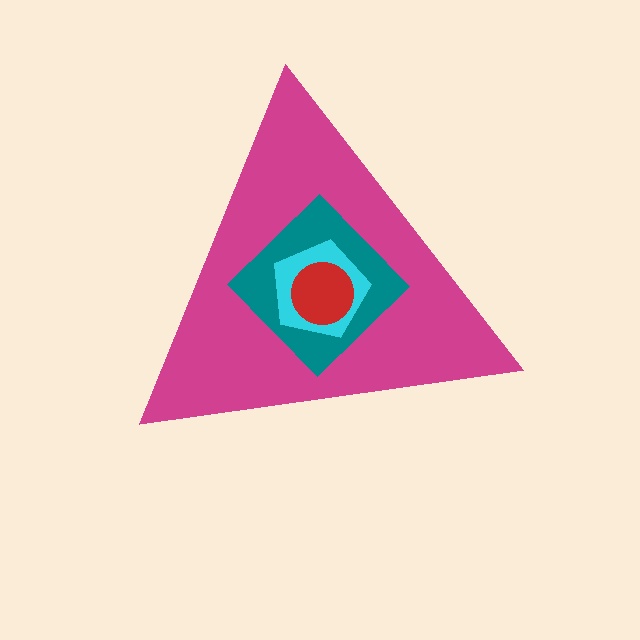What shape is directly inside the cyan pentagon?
The red circle.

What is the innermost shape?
The red circle.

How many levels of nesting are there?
4.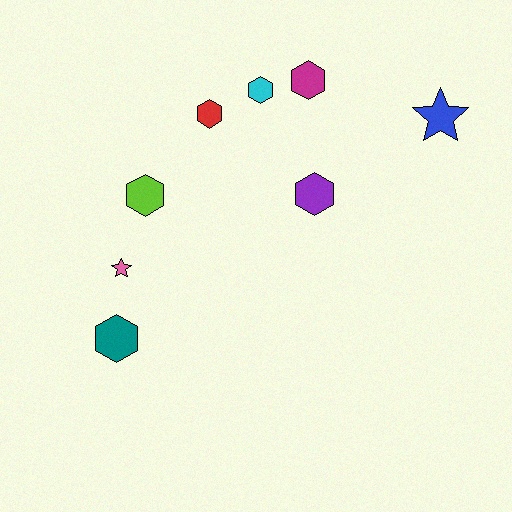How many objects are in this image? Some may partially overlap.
There are 8 objects.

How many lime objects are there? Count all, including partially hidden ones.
There is 1 lime object.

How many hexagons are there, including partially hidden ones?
There are 6 hexagons.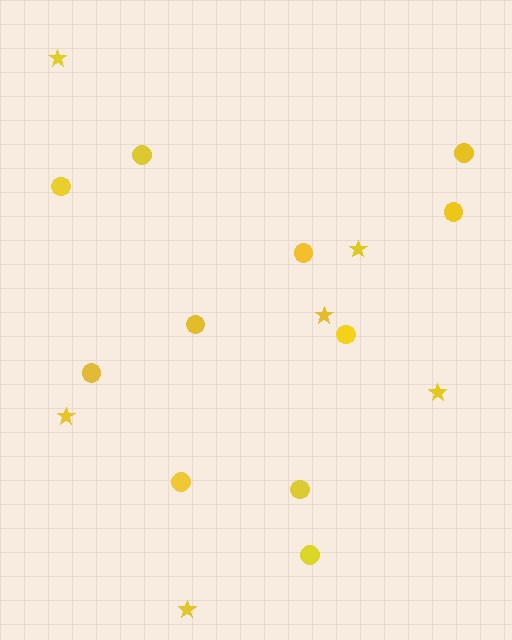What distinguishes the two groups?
There are 2 groups: one group of stars (6) and one group of circles (11).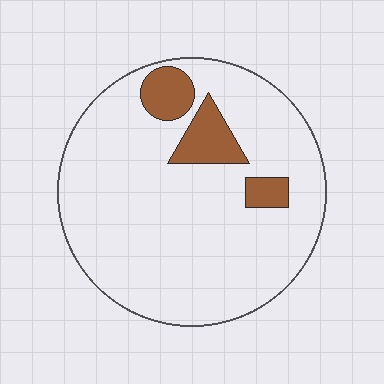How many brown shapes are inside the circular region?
3.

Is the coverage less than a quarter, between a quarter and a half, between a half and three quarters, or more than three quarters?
Less than a quarter.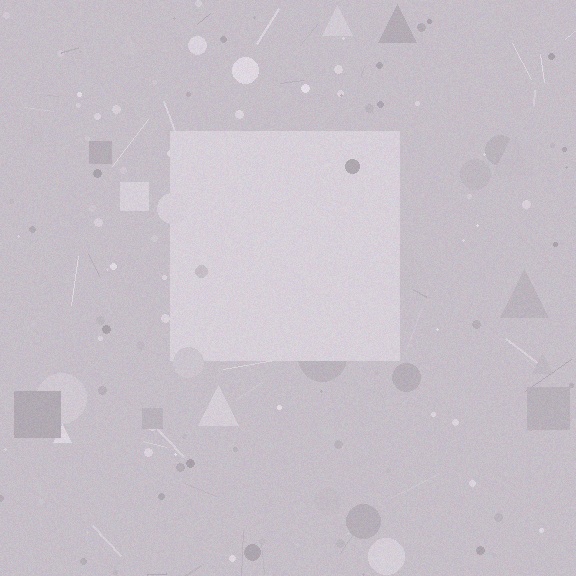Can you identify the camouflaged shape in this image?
The camouflaged shape is a square.